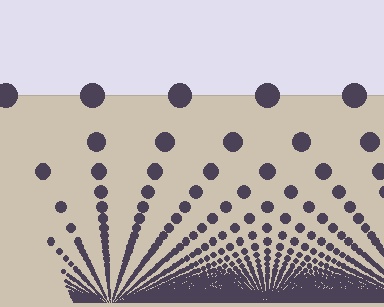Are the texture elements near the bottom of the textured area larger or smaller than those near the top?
Smaller. The gradient is inverted — elements near the bottom are smaller and denser.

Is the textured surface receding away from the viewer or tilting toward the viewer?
The surface appears to tilt toward the viewer. Texture elements get larger and sparser toward the top.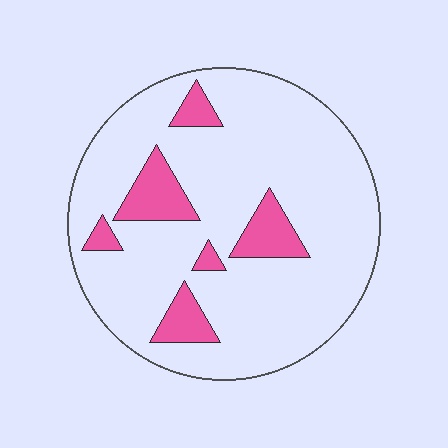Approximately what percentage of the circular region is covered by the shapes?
Approximately 15%.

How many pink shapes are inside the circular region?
6.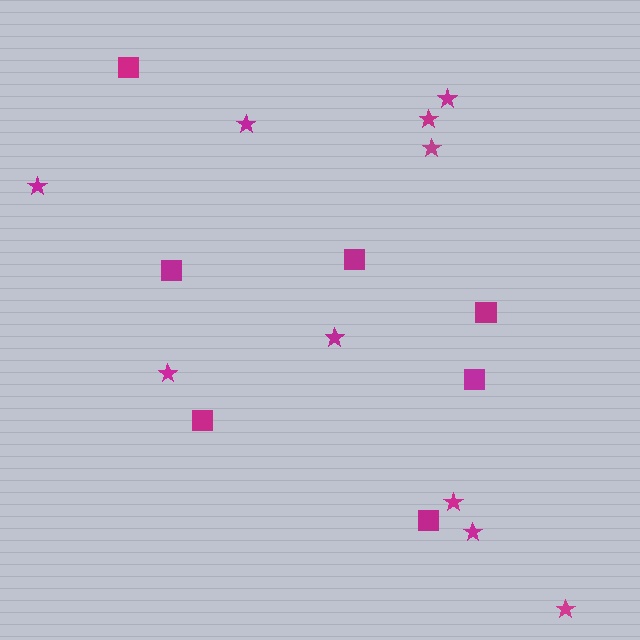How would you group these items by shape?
There are 2 groups: one group of stars (10) and one group of squares (7).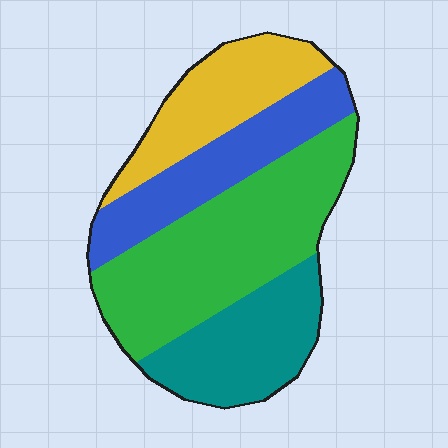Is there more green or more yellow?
Green.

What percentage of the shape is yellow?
Yellow takes up about one fifth (1/5) of the shape.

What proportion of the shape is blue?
Blue covers around 20% of the shape.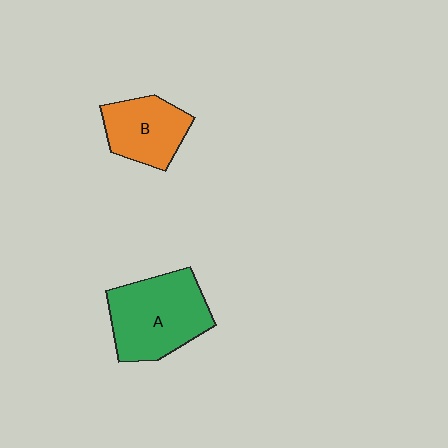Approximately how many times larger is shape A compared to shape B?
Approximately 1.5 times.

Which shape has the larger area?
Shape A (green).